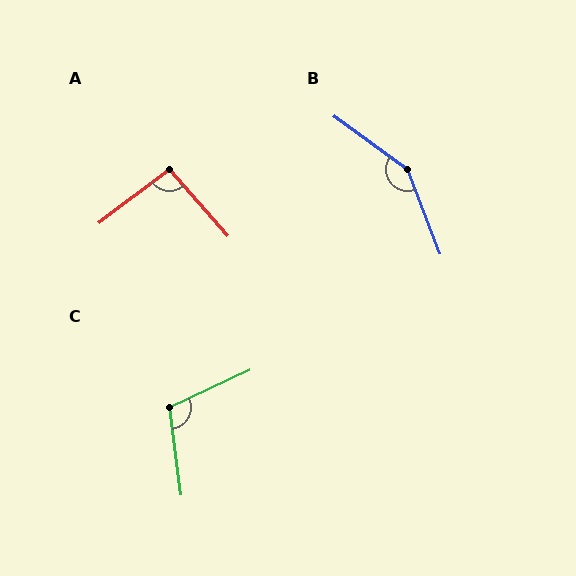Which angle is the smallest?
A, at approximately 94 degrees.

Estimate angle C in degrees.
Approximately 107 degrees.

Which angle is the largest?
B, at approximately 147 degrees.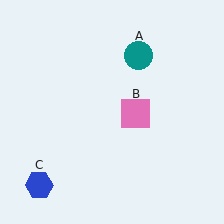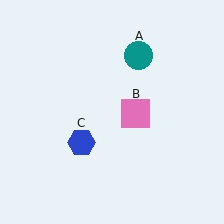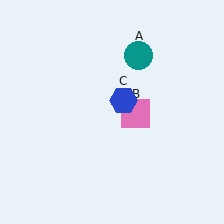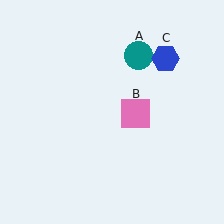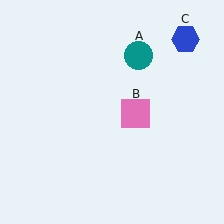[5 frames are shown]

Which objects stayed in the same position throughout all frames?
Teal circle (object A) and pink square (object B) remained stationary.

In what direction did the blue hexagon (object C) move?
The blue hexagon (object C) moved up and to the right.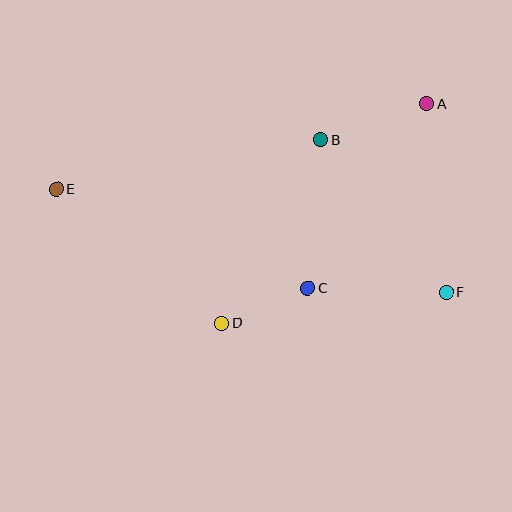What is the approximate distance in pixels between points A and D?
The distance between A and D is approximately 300 pixels.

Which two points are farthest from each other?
Points E and F are farthest from each other.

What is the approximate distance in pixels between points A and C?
The distance between A and C is approximately 219 pixels.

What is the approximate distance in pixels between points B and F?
The distance between B and F is approximately 198 pixels.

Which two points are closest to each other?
Points C and D are closest to each other.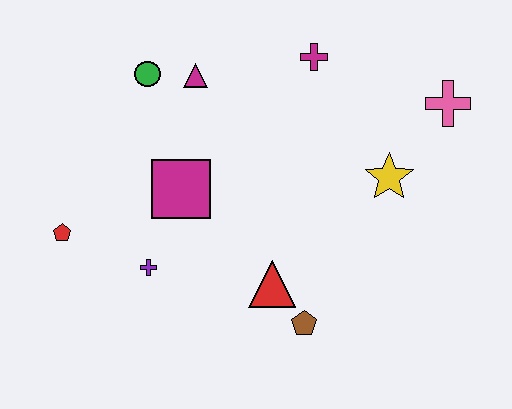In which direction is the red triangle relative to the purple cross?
The red triangle is to the right of the purple cross.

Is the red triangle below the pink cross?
Yes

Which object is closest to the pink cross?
The yellow star is closest to the pink cross.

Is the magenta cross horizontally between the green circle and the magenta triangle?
No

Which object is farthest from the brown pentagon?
The green circle is farthest from the brown pentagon.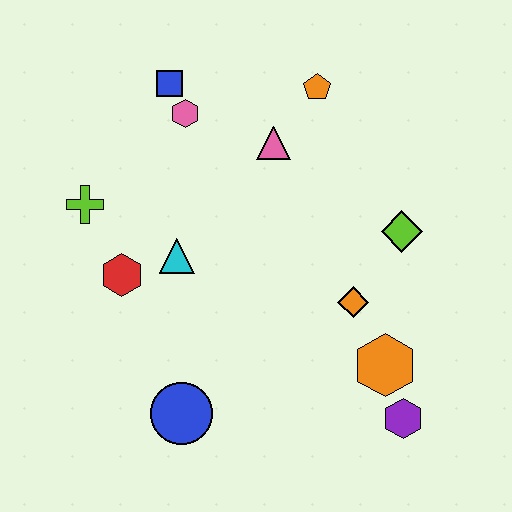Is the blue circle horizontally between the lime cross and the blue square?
No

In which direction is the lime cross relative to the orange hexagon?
The lime cross is to the left of the orange hexagon.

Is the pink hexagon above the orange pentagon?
No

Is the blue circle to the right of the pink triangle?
No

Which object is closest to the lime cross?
The red hexagon is closest to the lime cross.